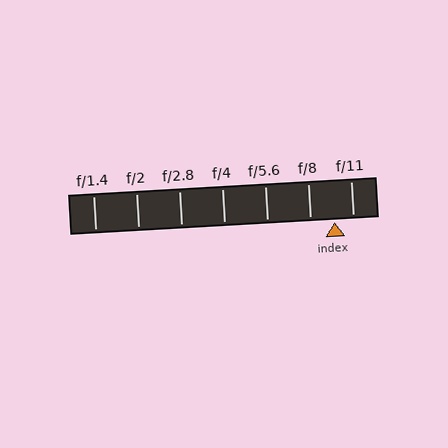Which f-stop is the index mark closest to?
The index mark is closest to f/11.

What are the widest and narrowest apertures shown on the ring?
The widest aperture shown is f/1.4 and the narrowest is f/11.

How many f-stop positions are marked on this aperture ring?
There are 7 f-stop positions marked.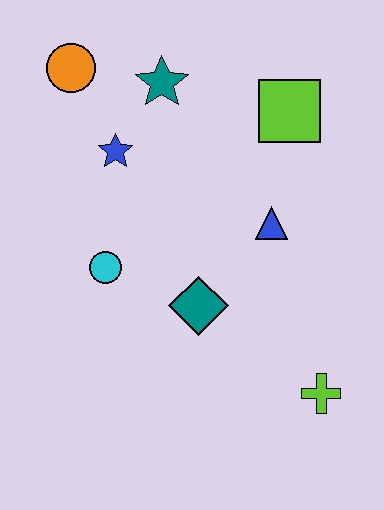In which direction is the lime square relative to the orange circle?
The lime square is to the right of the orange circle.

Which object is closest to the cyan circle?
The teal diamond is closest to the cyan circle.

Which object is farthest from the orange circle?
The lime cross is farthest from the orange circle.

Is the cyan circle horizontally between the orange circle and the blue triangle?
Yes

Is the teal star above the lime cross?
Yes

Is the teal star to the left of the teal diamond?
Yes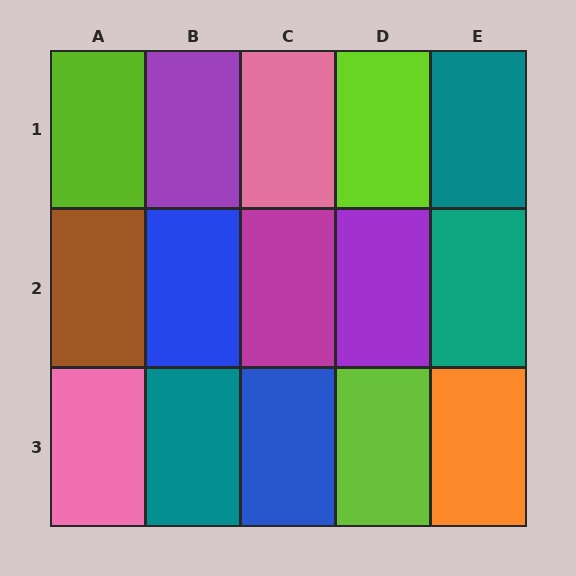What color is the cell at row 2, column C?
Magenta.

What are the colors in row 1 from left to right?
Lime, purple, pink, lime, teal.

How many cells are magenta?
1 cell is magenta.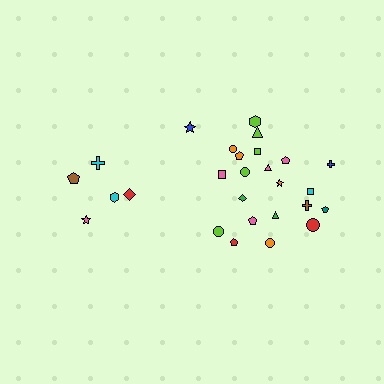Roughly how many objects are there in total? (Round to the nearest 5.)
Roughly 25 objects in total.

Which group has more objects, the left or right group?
The right group.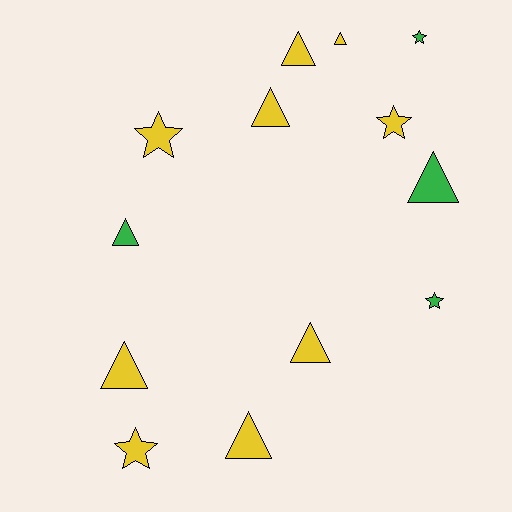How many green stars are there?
There are 2 green stars.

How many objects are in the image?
There are 13 objects.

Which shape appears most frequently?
Triangle, with 8 objects.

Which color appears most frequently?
Yellow, with 9 objects.